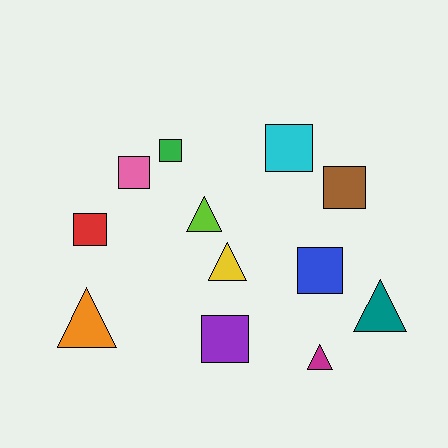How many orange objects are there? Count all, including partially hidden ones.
There is 1 orange object.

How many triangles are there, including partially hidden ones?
There are 5 triangles.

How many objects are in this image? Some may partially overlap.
There are 12 objects.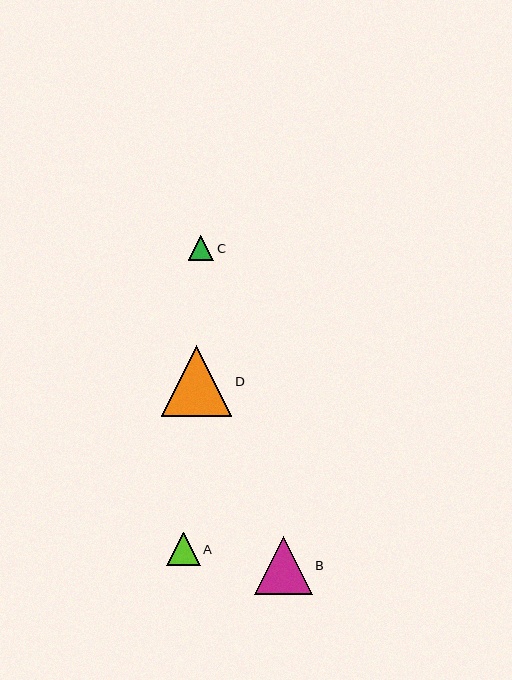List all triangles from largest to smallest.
From largest to smallest: D, B, A, C.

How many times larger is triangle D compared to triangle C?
Triangle D is approximately 2.8 times the size of triangle C.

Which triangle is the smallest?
Triangle C is the smallest with a size of approximately 25 pixels.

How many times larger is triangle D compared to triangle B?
Triangle D is approximately 1.2 times the size of triangle B.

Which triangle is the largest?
Triangle D is the largest with a size of approximately 70 pixels.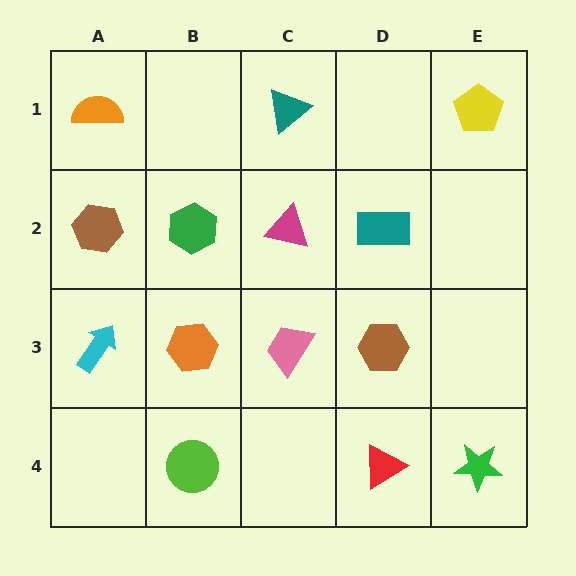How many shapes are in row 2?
4 shapes.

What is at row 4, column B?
A lime circle.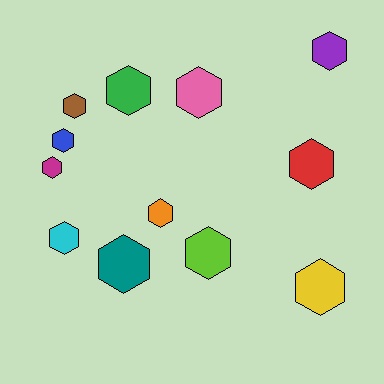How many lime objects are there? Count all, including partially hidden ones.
There is 1 lime object.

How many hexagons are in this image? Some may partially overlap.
There are 12 hexagons.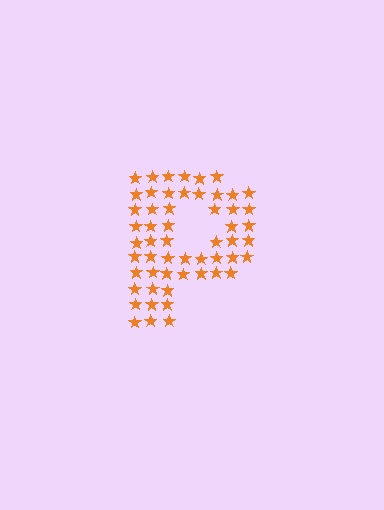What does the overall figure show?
The overall figure shows the letter P.